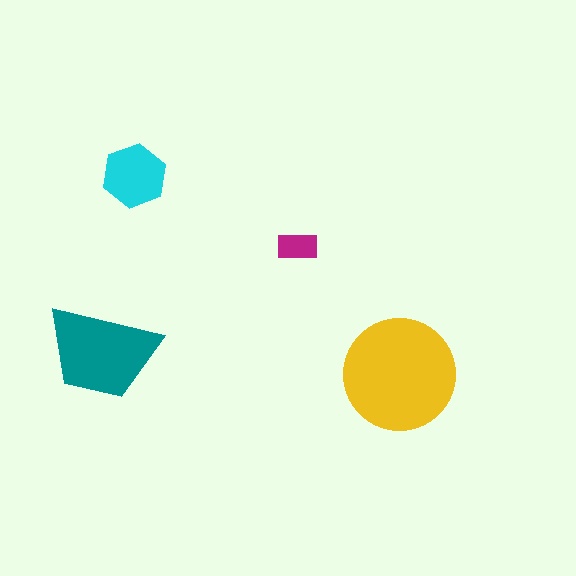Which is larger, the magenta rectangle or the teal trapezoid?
The teal trapezoid.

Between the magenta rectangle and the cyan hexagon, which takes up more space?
The cyan hexagon.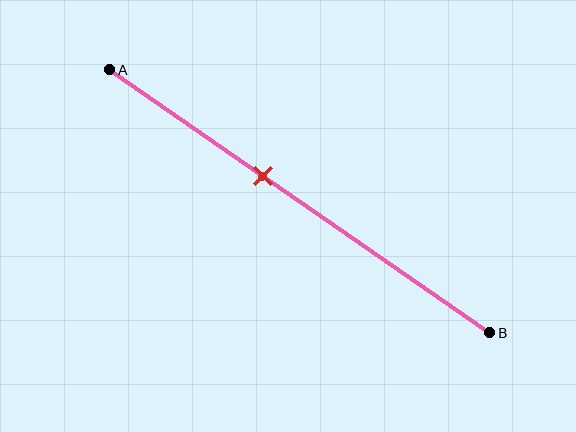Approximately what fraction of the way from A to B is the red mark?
The red mark is approximately 40% of the way from A to B.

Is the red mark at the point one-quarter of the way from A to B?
No, the mark is at about 40% from A, not at the 25% one-quarter point.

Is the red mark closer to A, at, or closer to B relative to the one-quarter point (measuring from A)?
The red mark is closer to point B than the one-quarter point of segment AB.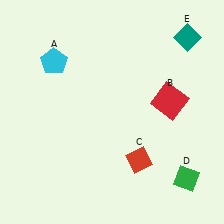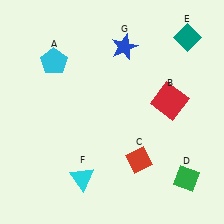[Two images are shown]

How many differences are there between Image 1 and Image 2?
There are 2 differences between the two images.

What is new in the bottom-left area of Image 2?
A cyan triangle (F) was added in the bottom-left area of Image 2.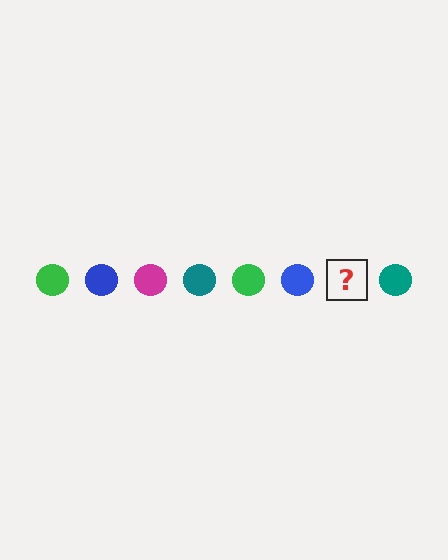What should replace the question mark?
The question mark should be replaced with a magenta circle.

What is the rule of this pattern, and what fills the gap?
The rule is that the pattern cycles through green, blue, magenta, teal circles. The gap should be filled with a magenta circle.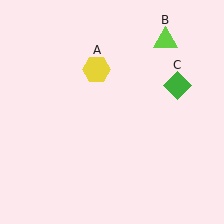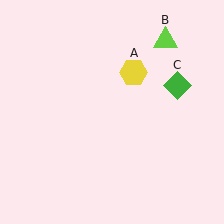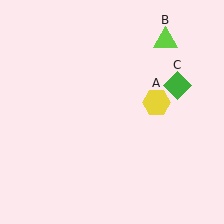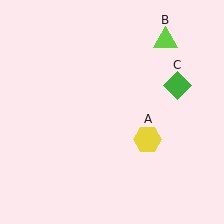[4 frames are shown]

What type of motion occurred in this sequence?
The yellow hexagon (object A) rotated clockwise around the center of the scene.